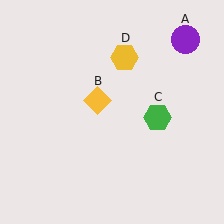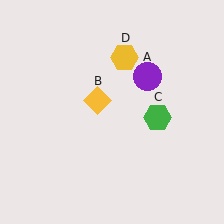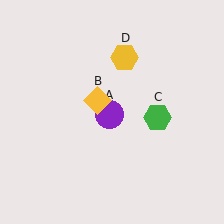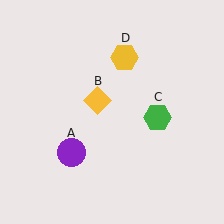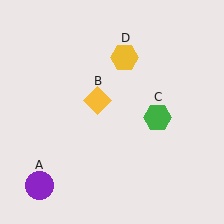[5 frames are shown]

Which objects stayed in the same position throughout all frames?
Yellow diamond (object B) and green hexagon (object C) and yellow hexagon (object D) remained stationary.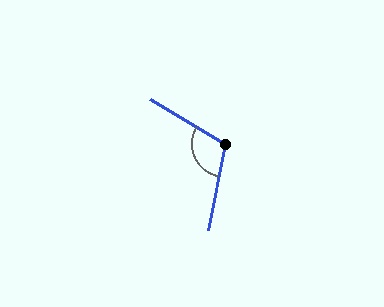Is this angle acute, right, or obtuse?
It is obtuse.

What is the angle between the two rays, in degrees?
Approximately 110 degrees.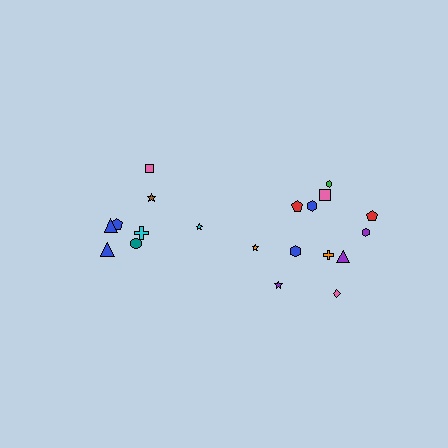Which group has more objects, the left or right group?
The right group.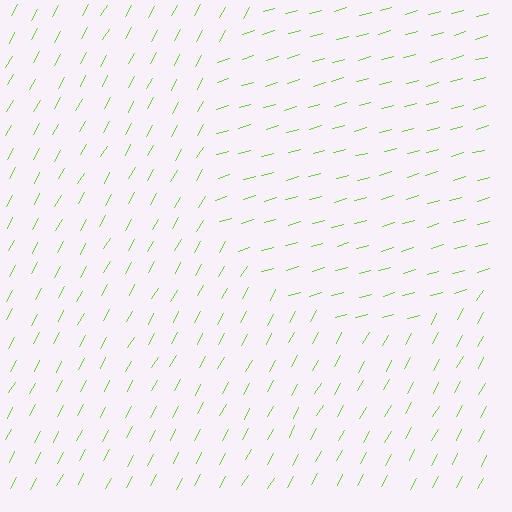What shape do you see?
I see a circle.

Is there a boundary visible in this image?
Yes, there is a texture boundary formed by a change in line orientation.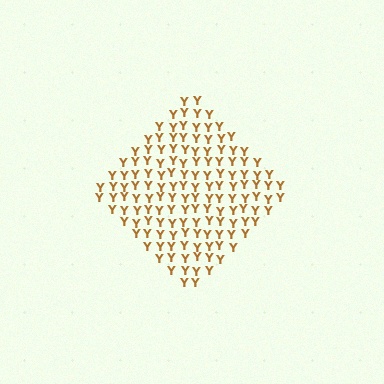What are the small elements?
The small elements are letter Y's.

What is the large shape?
The large shape is a diamond.